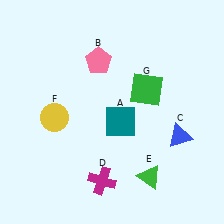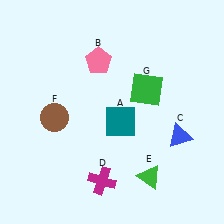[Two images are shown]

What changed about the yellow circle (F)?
In Image 1, F is yellow. In Image 2, it changed to brown.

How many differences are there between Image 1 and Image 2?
There is 1 difference between the two images.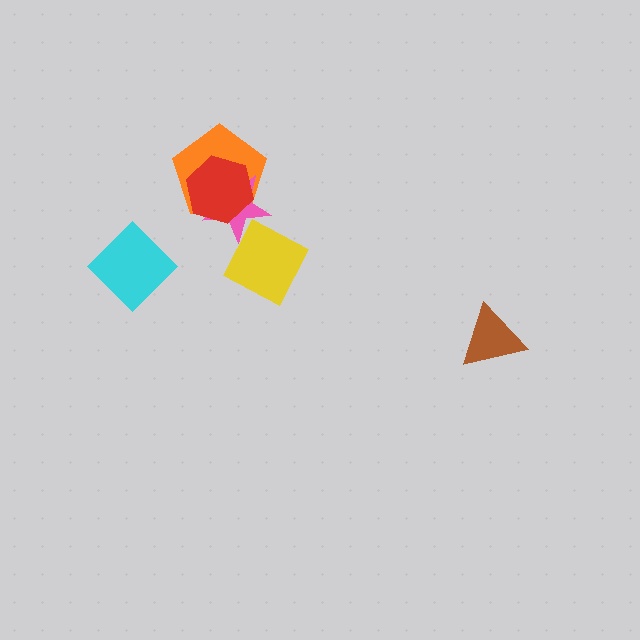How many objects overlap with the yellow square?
0 objects overlap with the yellow square.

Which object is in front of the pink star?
The red hexagon is in front of the pink star.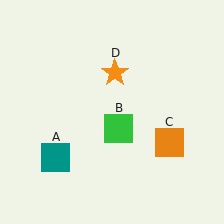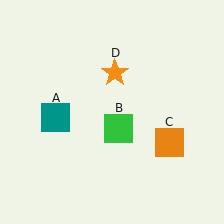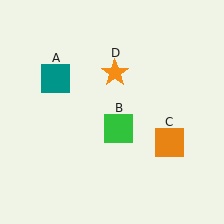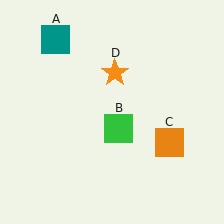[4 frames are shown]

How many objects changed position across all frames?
1 object changed position: teal square (object A).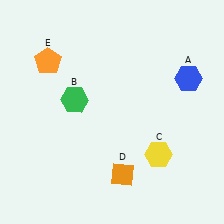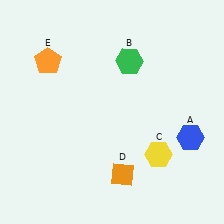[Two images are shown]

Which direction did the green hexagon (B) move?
The green hexagon (B) moved right.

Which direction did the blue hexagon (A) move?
The blue hexagon (A) moved down.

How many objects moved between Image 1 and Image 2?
2 objects moved between the two images.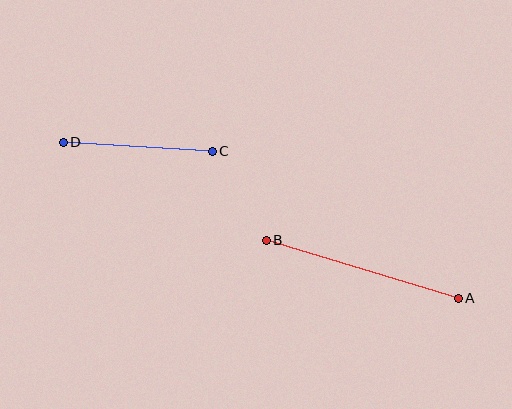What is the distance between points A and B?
The distance is approximately 201 pixels.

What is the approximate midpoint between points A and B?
The midpoint is at approximately (362, 269) pixels.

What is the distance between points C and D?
The distance is approximately 150 pixels.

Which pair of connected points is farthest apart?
Points A and B are farthest apart.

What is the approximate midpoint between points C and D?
The midpoint is at approximately (138, 147) pixels.